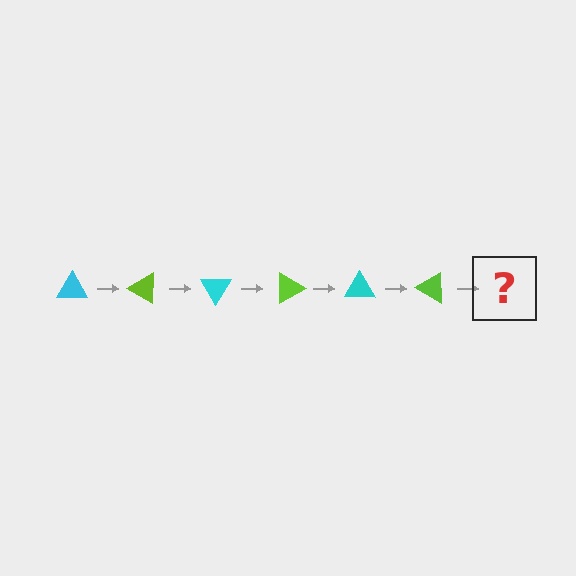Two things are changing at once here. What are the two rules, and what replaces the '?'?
The two rules are that it rotates 30 degrees each step and the color cycles through cyan and lime. The '?' should be a cyan triangle, rotated 180 degrees from the start.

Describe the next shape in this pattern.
It should be a cyan triangle, rotated 180 degrees from the start.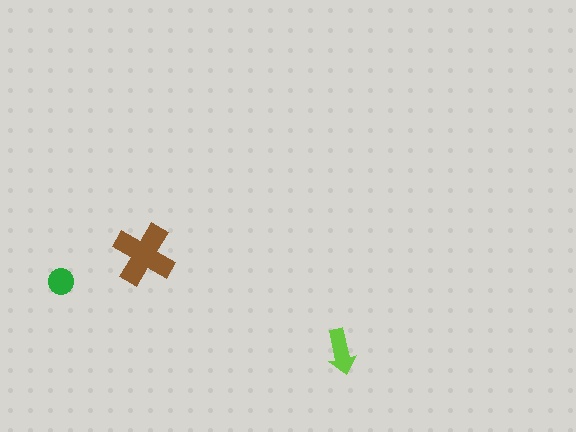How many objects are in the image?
There are 3 objects in the image.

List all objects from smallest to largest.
The green circle, the lime arrow, the brown cross.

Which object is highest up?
The brown cross is topmost.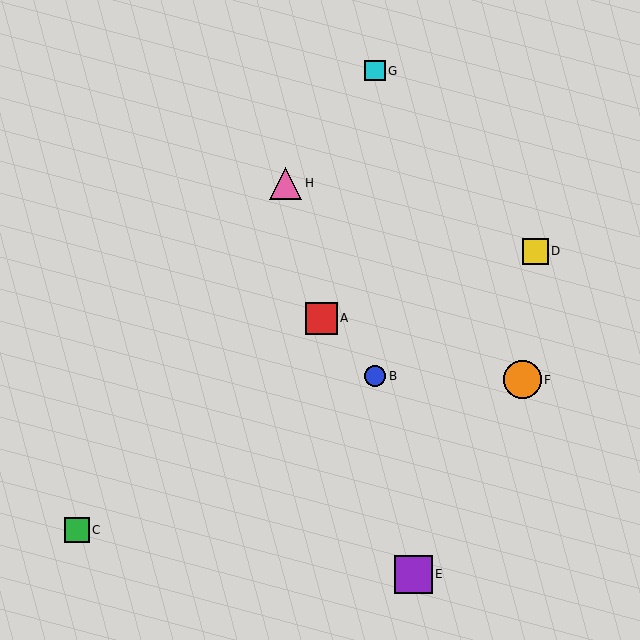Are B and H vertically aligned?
No, B is at x≈375 and H is at x≈286.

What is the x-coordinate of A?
Object A is at x≈322.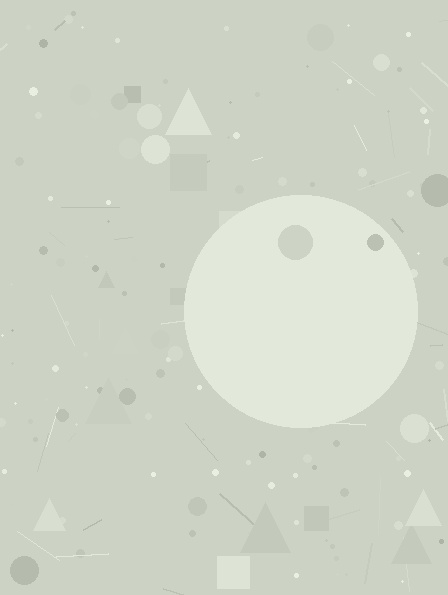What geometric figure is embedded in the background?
A circle is embedded in the background.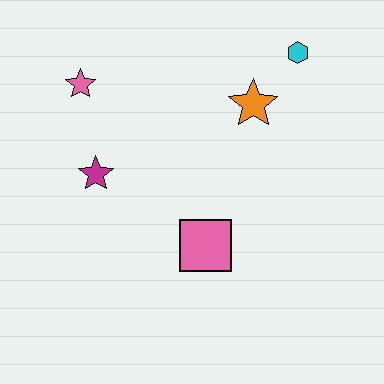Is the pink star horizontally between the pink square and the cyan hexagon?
No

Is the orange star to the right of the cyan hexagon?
No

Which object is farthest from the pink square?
The cyan hexagon is farthest from the pink square.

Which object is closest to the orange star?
The cyan hexagon is closest to the orange star.